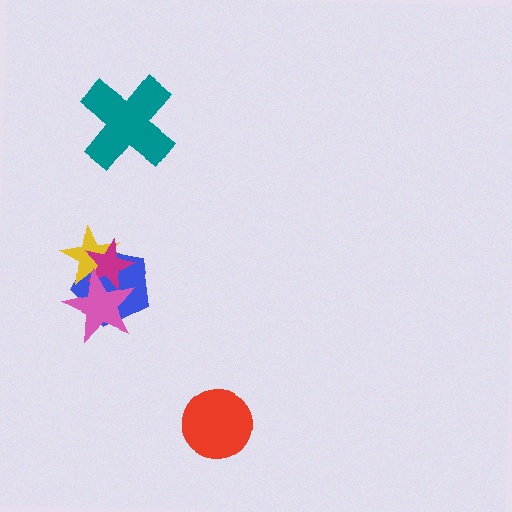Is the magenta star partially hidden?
Yes, it is partially covered by another shape.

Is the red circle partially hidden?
No, no other shape covers it.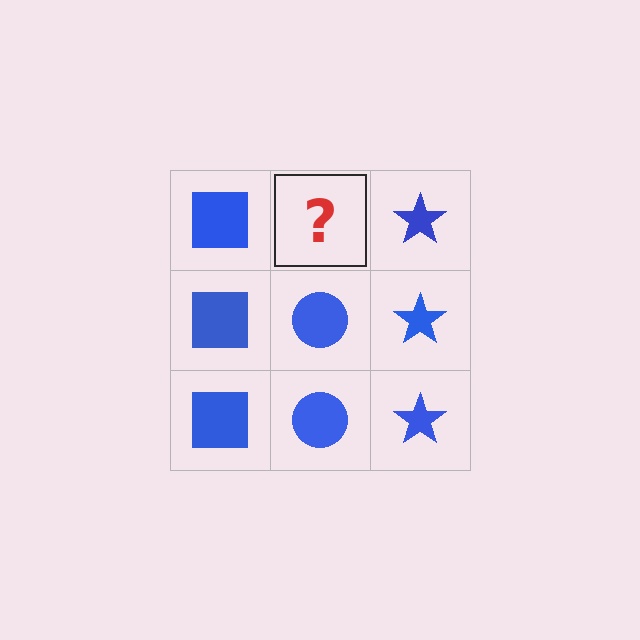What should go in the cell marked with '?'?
The missing cell should contain a blue circle.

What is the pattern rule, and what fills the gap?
The rule is that each column has a consistent shape. The gap should be filled with a blue circle.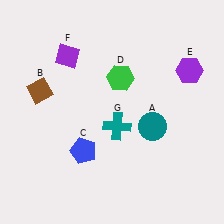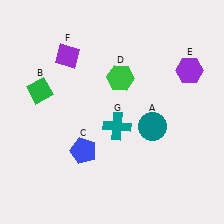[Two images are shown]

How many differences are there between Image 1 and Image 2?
There is 1 difference between the two images.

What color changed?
The diamond (B) changed from brown in Image 1 to green in Image 2.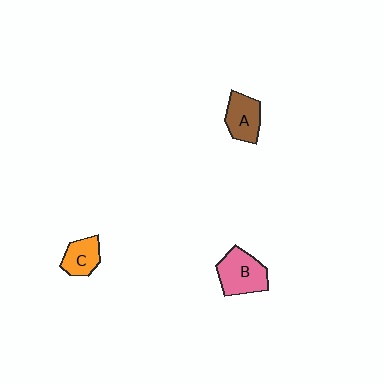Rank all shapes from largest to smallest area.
From largest to smallest: B (pink), A (brown), C (orange).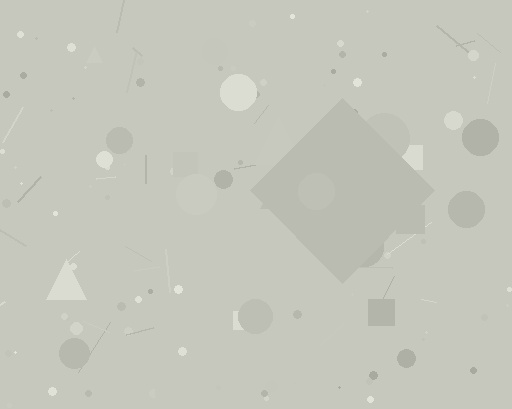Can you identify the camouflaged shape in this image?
The camouflaged shape is a diamond.